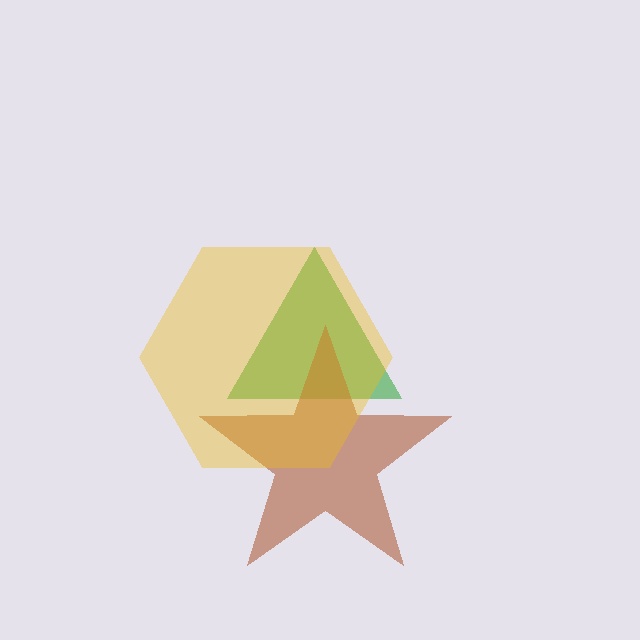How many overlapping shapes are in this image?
There are 3 overlapping shapes in the image.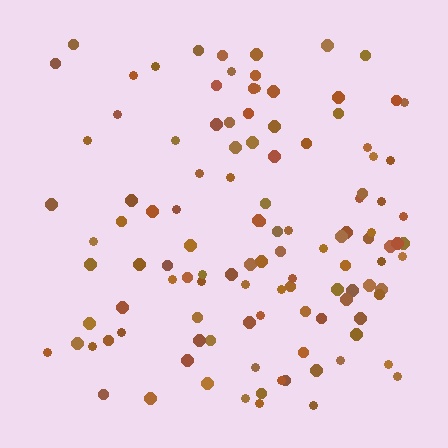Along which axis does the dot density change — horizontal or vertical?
Horizontal.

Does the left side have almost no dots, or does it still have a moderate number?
Still a moderate number, just noticeably fewer than the right.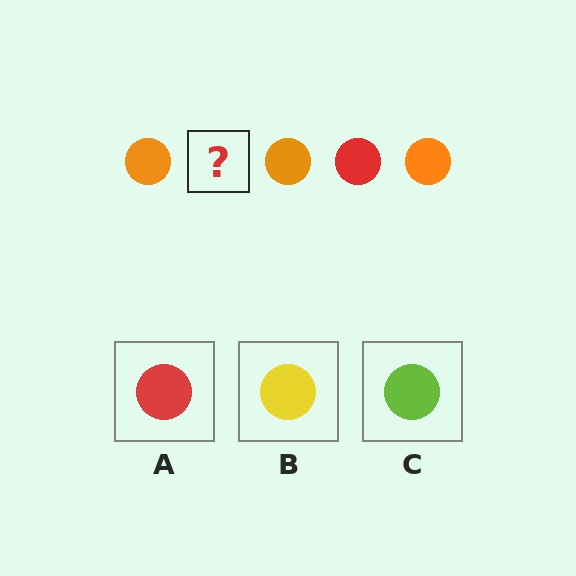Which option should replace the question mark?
Option A.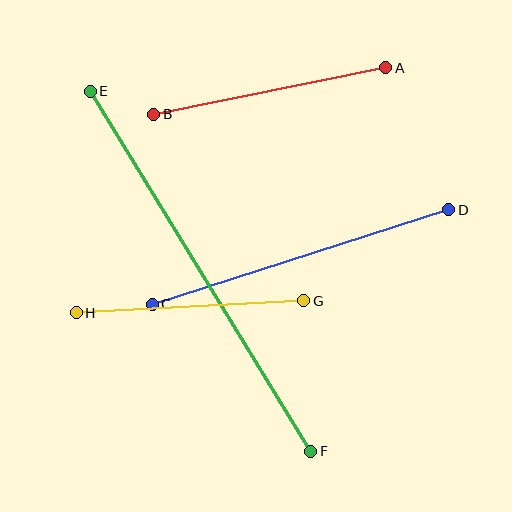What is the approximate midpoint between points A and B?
The midpoint is at approximately (270, 91) pixels.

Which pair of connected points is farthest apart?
Points E and F are farthest apart.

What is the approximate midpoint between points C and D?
The midpoint is at approximately (300, 257) pixels.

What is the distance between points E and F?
The distance is approximately 422 pixels.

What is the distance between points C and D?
The distance is approximately 311 pixels.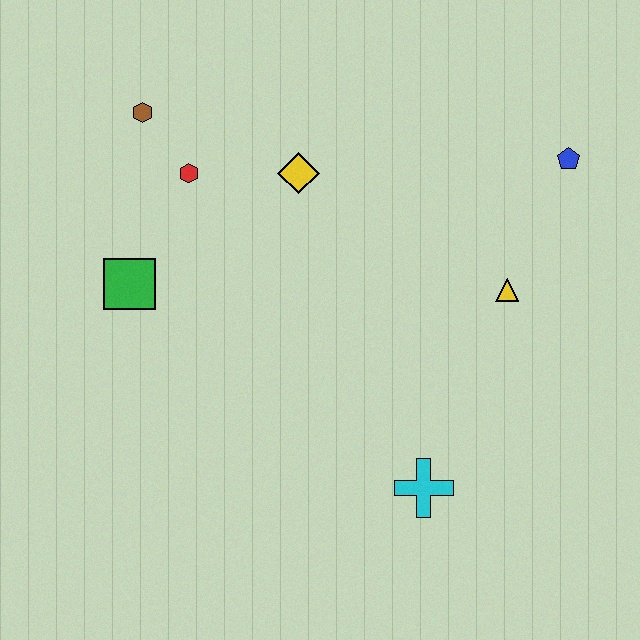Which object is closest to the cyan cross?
The yellow triangle is closest to the cyan cross.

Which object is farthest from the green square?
The blue pentagon is farthest from the green square.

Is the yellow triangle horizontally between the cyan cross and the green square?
No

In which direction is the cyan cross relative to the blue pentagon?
The cyan cross is below the blue pentagon.